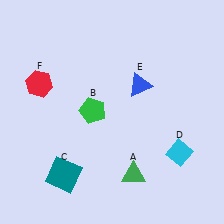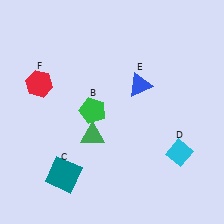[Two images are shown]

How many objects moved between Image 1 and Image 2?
1 object moved between the two images.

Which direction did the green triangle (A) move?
The green triangle (A) moved left.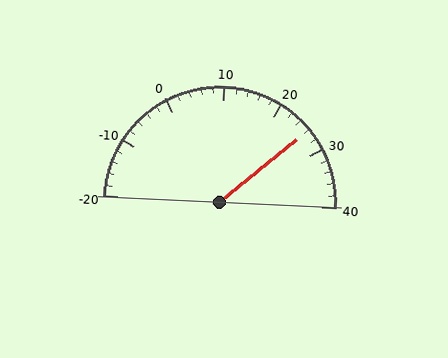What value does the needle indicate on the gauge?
The needle indicates approximately 26.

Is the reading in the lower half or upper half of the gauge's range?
The reading is in the upper half of the range (-20 to 40).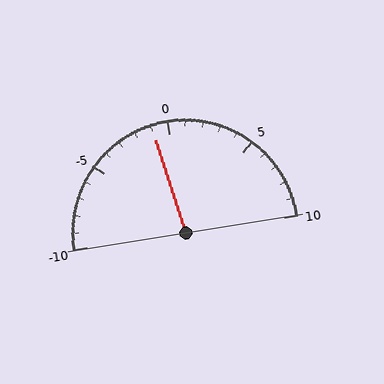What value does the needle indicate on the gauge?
The needle indicates approximately -1.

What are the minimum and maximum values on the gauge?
The gauge ranges from -10 to 10.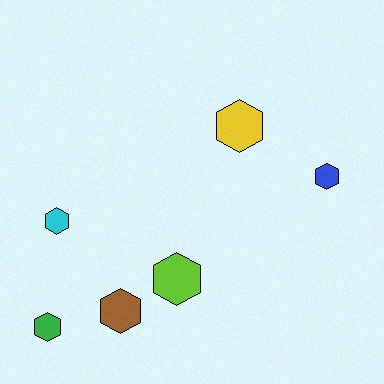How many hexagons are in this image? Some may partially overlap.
There are 6 hexagons.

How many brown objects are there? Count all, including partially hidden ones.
There is 1 brown object.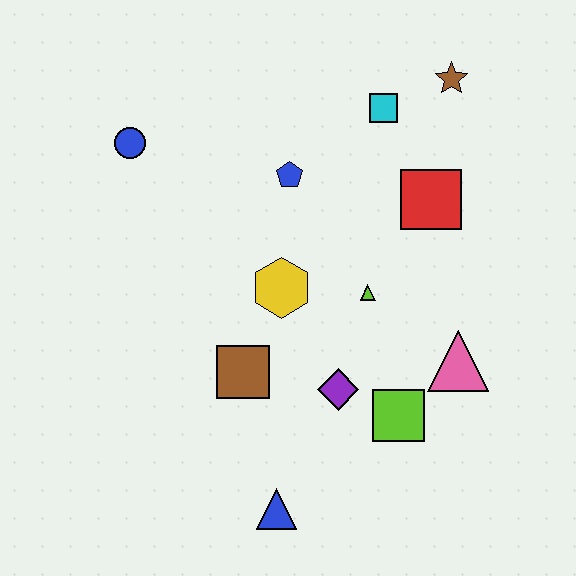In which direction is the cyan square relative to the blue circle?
The cyan square is to the right of the blue circle.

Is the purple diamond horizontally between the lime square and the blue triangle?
Yes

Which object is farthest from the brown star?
The blue triangle is farthest from the brown star.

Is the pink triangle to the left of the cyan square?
No